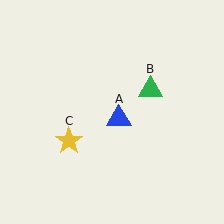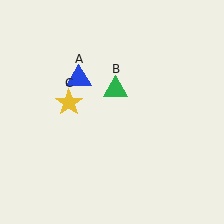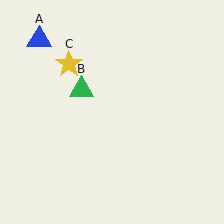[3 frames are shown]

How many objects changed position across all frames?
3 objects changed position: blue triangle (object A), green triangle (object B), yellow star (object C).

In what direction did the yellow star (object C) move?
The yellow star (object C) moved up.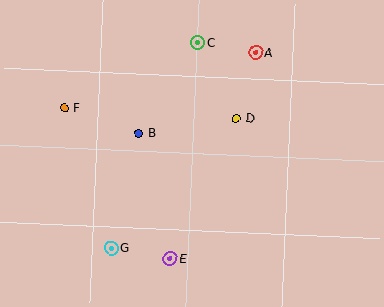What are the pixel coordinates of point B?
Point B is at (138, 133).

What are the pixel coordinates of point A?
Point A is at (256, 52).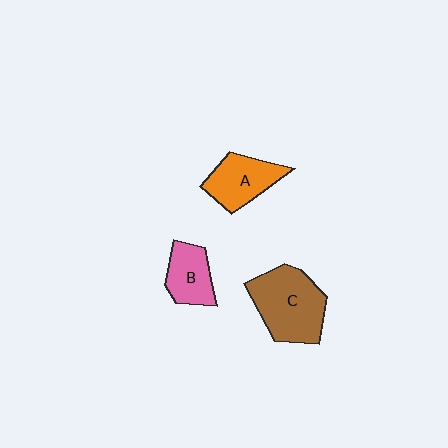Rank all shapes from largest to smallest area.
From largest to smallest: C (brown), A (orange), B (pink).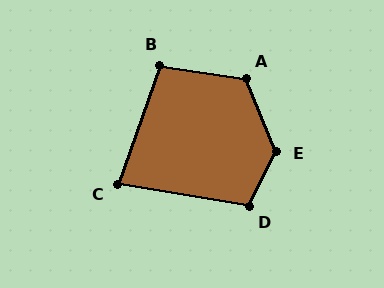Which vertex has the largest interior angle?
E, at approximately 131 degrees.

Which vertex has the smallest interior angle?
C, at approximately 80 degrees.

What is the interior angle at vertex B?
Approximately 101 degrees (obtuse).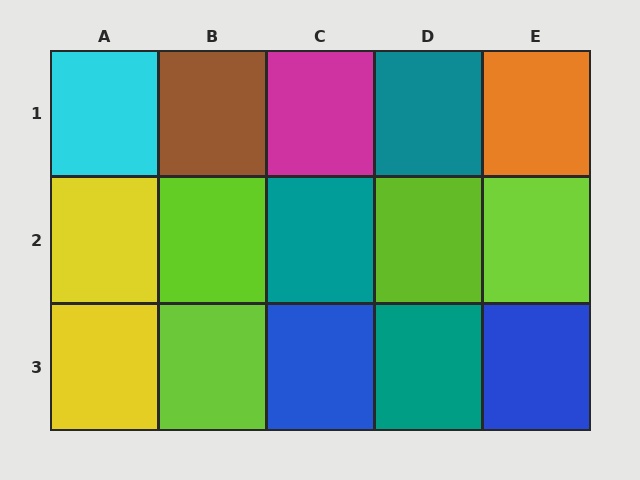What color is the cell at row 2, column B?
Lime.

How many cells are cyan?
1 cell is cyan.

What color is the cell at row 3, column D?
Teal.